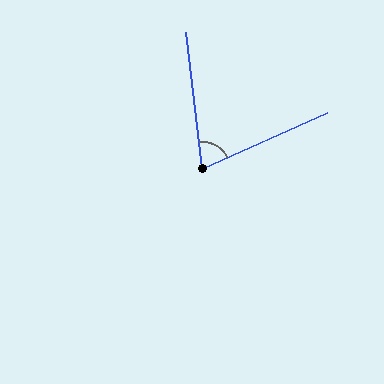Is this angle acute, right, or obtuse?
It is acute.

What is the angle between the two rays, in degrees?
Approximately 72 degrees.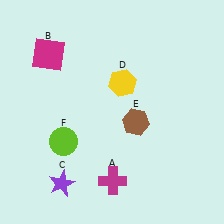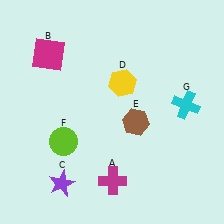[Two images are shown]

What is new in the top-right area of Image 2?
A cyan cross (G) was added in the top-right area of Image 2.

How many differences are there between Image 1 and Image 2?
There is 1 difference between the two images.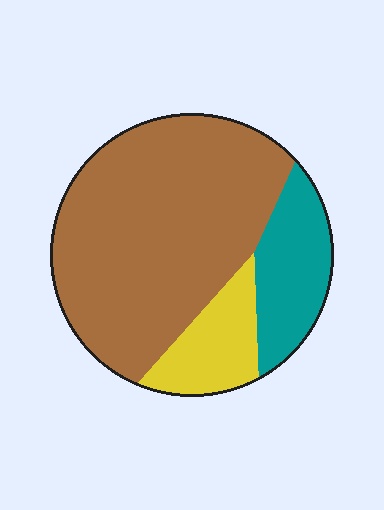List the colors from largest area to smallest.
From largest to smallest: brown, teal, yellow.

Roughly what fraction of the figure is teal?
Teal covers 18% of the figure.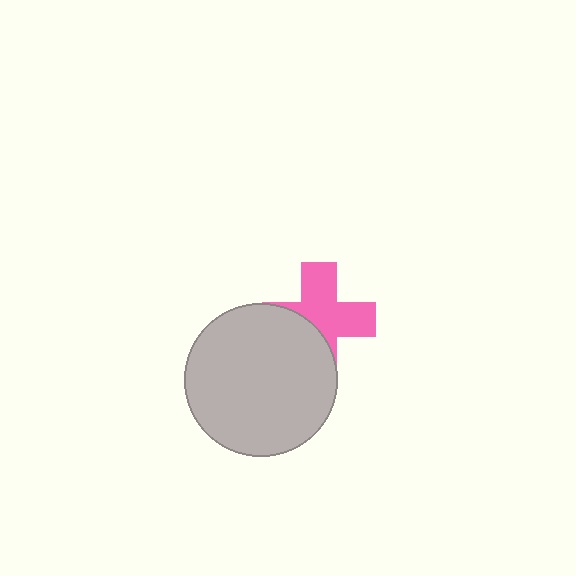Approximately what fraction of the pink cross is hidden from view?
Roughly 40% of the pink cross is hidden behind the light gray circle.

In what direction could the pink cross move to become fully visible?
The pink cross could move toward the upper-right. That would shift it out from behind the light gray circle entirely.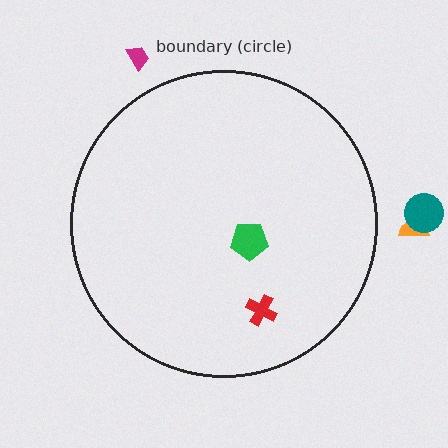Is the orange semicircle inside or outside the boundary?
Outside.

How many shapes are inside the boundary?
2 inside, 3 outside.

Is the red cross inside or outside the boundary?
Inside.